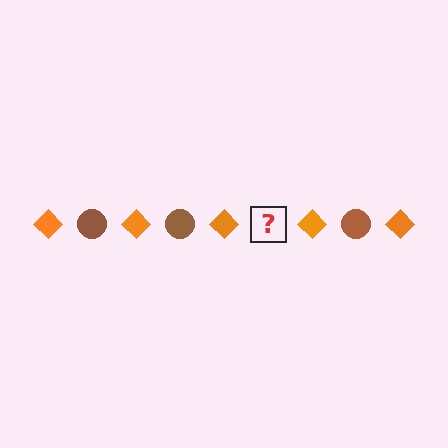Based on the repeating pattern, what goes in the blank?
The blank should be a brown circle.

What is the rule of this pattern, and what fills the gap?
The rule is that the pattern alternates between orange diamond and brown circle. The gap should be filled with a brown circle.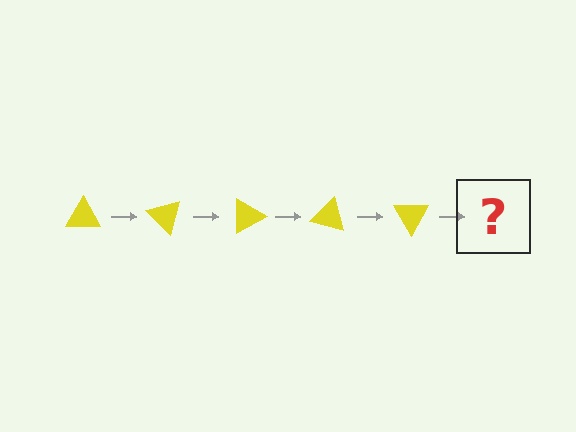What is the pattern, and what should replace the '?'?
The pattern is that the triangle rotates 45 degrees each step. The '?' should be a yellow triangle rotated 225 degrees.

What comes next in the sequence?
The next element should be a yellow triangle rotated 225 degrees.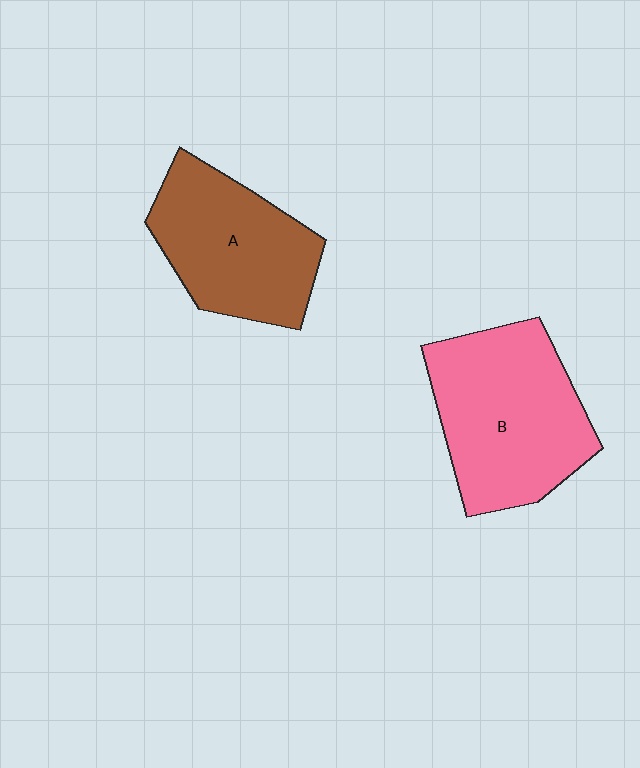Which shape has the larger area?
Shape B (pink).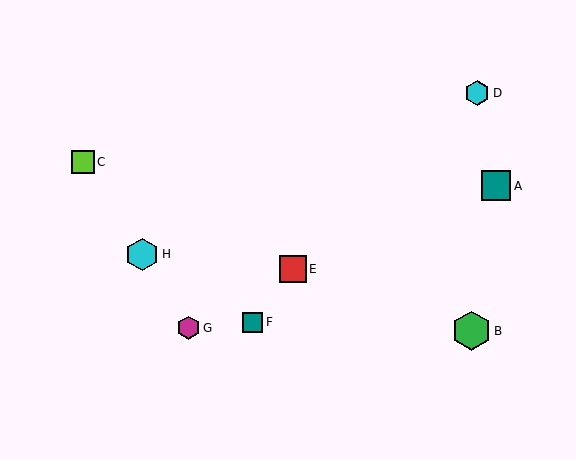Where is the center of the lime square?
The center of the lime square is at (83, 162).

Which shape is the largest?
The green hexagon (labeled B) is the largest.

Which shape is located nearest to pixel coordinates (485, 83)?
The cyan hexagon (labeled D) at (477, 93) is nearest to that location.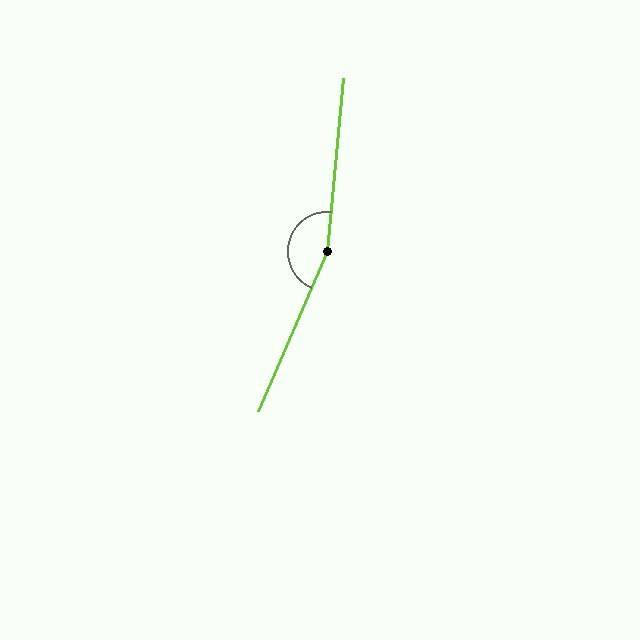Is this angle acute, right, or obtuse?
It is obtuse.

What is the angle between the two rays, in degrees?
Approximately 162 degrees.